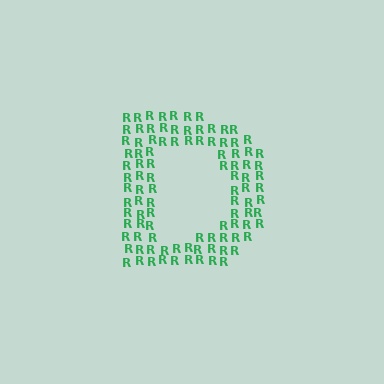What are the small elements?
The small elements are letter R's.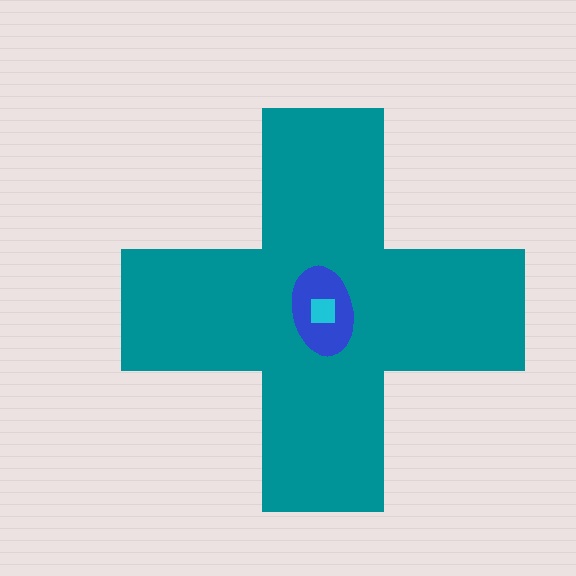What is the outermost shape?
The teal cross.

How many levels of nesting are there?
3.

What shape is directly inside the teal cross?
The blue ellipse.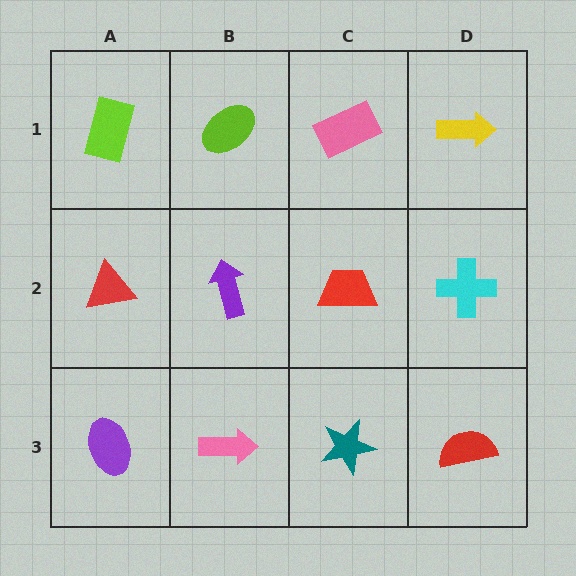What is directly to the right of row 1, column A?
A lime ellipse.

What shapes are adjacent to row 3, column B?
A purple arrow (row 2, column B), a purple ellipse (row 3, column A), a teal star (row 3, column C).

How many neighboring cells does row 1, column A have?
2.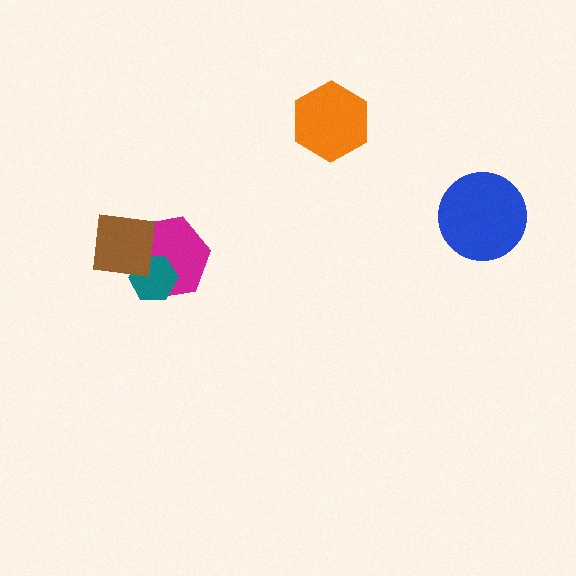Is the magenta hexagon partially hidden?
Yes, it is partially covered by another shape.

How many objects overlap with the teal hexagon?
2 objects overlap with the teal hexagon.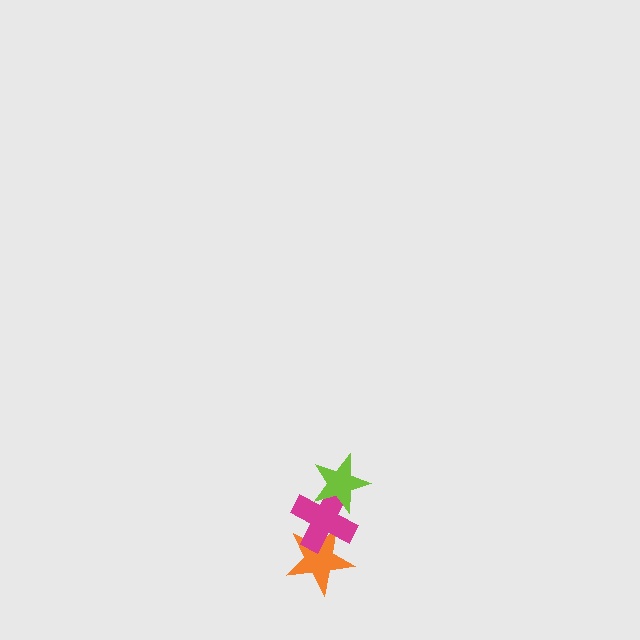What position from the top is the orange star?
The orange star is 3rd from the top.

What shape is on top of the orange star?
The magenta cross is on top of the orange star.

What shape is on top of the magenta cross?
The lime star is on top of the magenta cross.